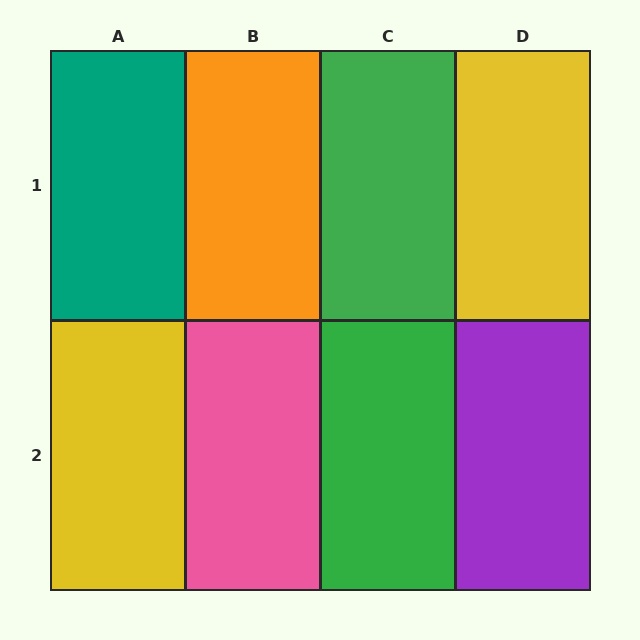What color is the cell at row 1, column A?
Teal.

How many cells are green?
2 cells are green.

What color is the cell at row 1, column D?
Yellow.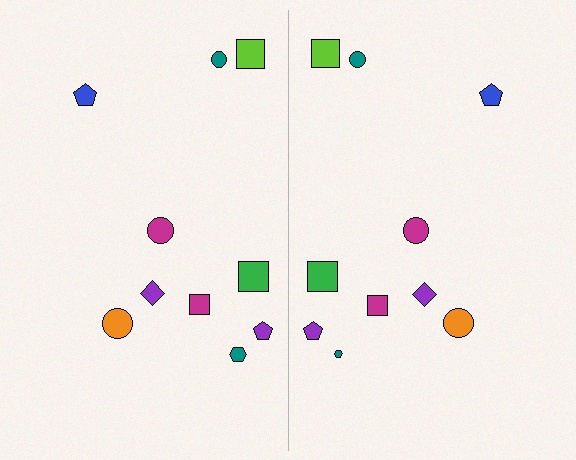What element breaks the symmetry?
The teal hexagon on the right side has a different size than its mirror counterpart.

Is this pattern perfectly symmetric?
No, the pattern is not perfectly symmetric. The teal hexagon on the right side has a different size than its mirror counterpart.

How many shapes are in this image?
There are 20 shapes in this image.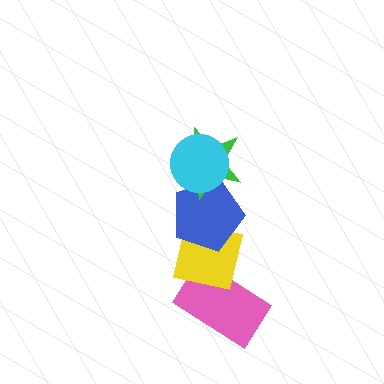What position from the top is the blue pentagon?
The blue pentagon is 3rd from the top.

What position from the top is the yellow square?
The yellow square is 4th from the top.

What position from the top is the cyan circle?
The cyan circle is 1st from the top.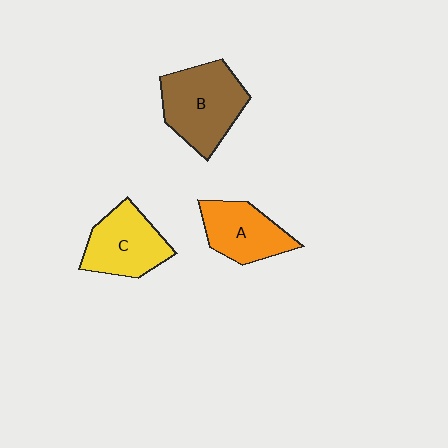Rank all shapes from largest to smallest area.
From largest to smallest: B (brown), C (yellow), A (orange).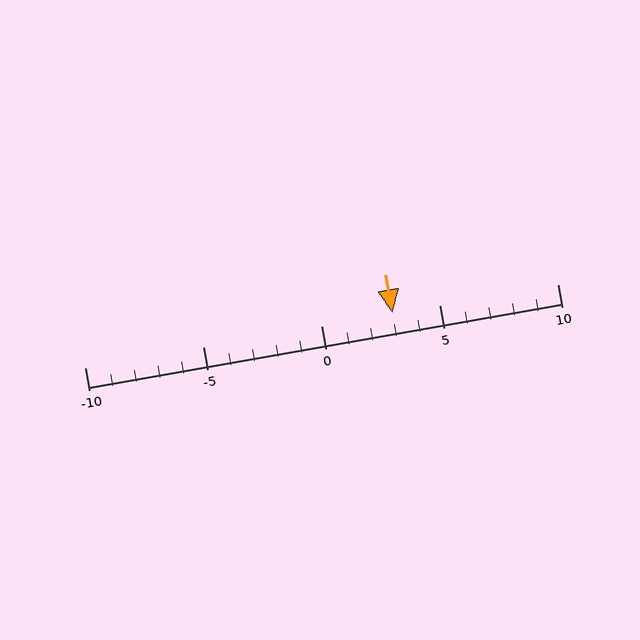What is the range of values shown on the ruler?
The ruler shows values from -10 to 10.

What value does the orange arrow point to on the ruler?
The orange arrow points to approximately 3.